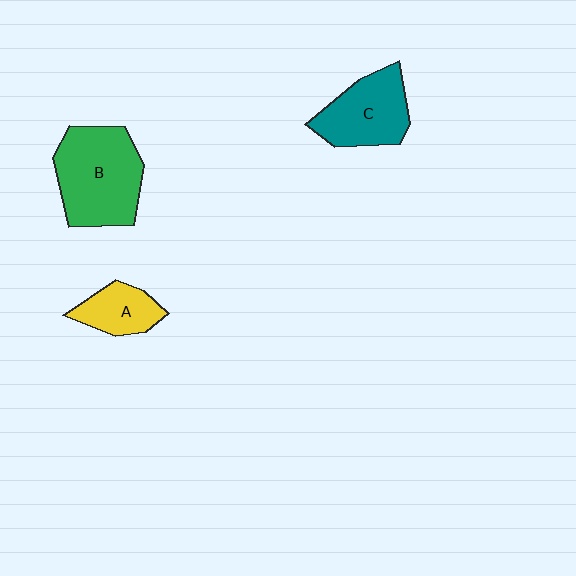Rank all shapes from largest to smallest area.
From largest to smallest: B (green), C (teal), A (yellow).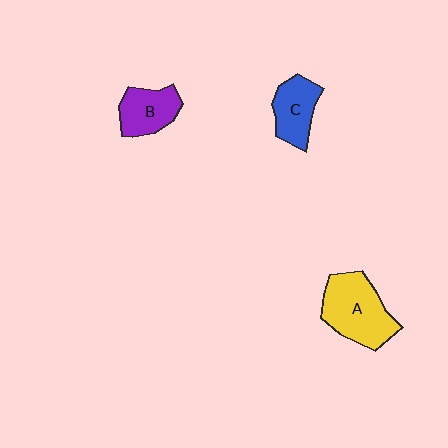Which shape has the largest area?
Shape A (yellow).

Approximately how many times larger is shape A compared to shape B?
Approximately 1.6 times.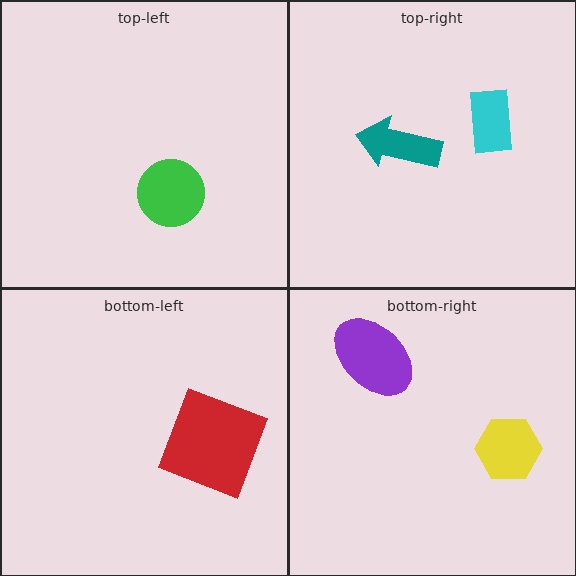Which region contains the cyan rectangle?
The top-right region.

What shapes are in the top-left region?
The green circle.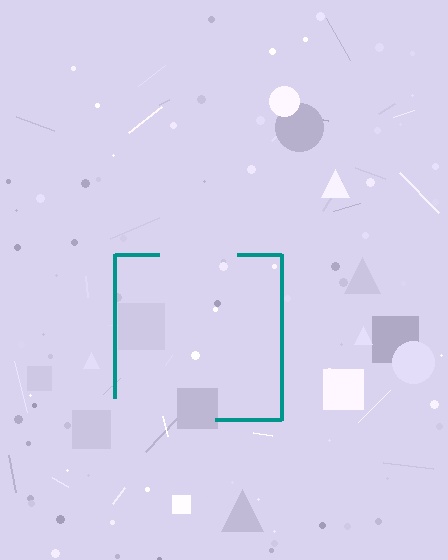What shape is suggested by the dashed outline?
The dashed outline suggests a square.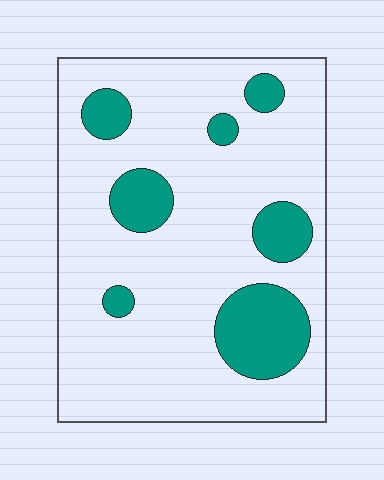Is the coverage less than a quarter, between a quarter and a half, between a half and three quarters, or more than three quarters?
Less than a quarter.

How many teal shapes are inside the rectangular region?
7.